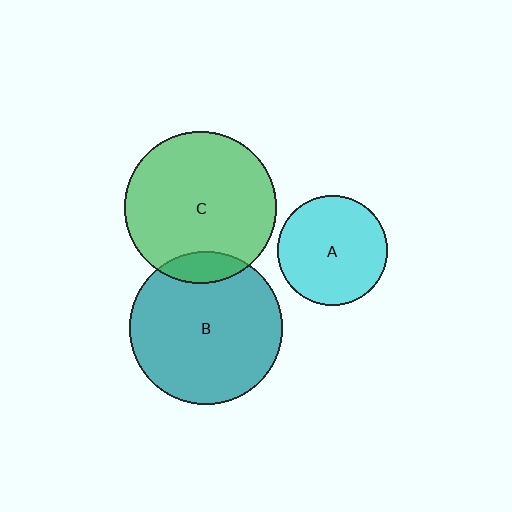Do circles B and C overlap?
Yes.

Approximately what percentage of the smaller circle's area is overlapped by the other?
Approximately 10%.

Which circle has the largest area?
Circle B (teal).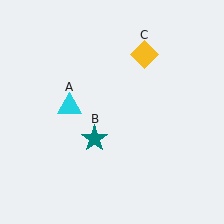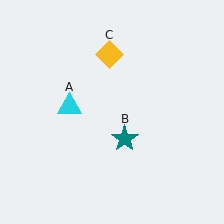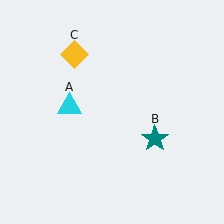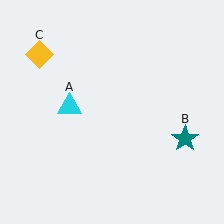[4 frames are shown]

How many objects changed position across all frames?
2 objects changed position: teal star (object B), yellow diamond (object C).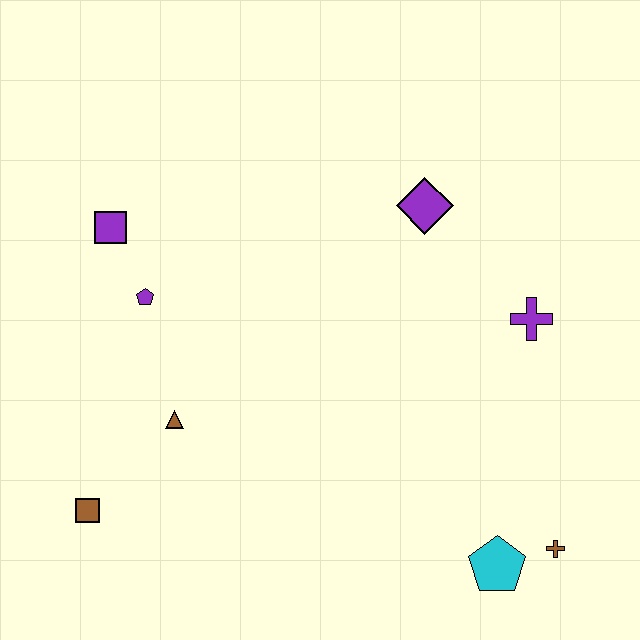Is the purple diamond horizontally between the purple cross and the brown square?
Yes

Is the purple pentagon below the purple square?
Yes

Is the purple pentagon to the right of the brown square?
Yes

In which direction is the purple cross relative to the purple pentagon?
The purple cross is to the right of the purple pentagon.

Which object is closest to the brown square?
The brown triangle is closest to the brown square.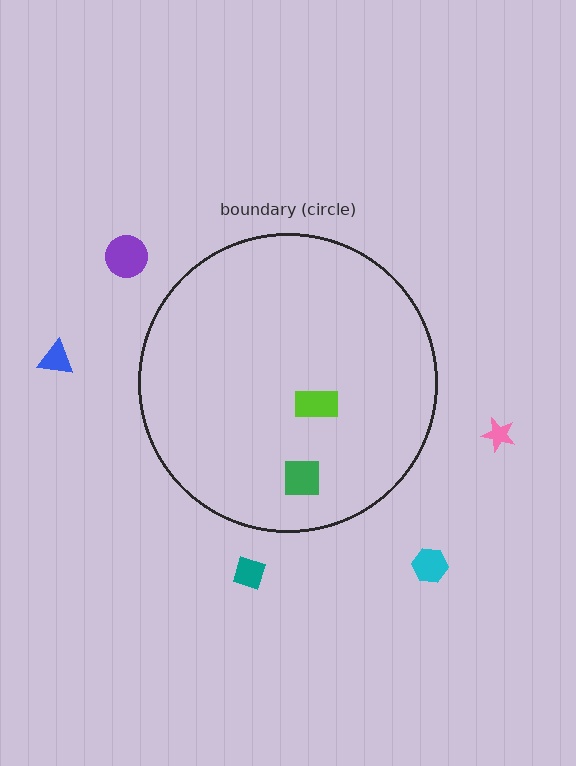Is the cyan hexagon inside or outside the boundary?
Outside.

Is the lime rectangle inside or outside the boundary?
Inside.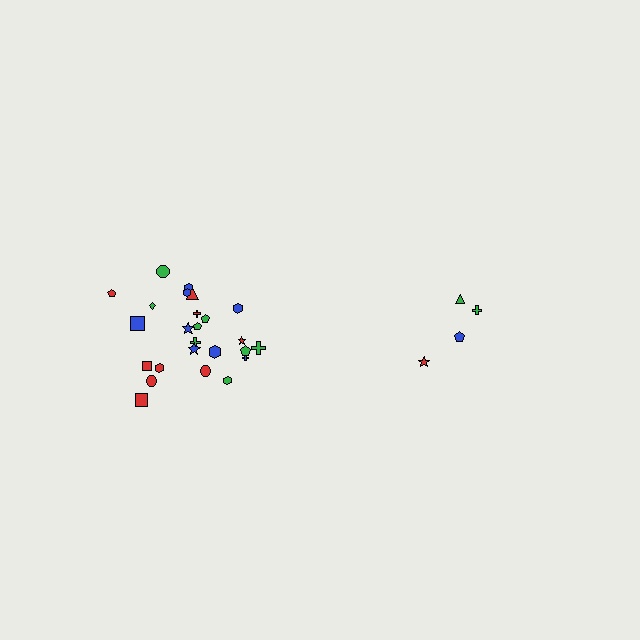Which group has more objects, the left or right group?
The left group.